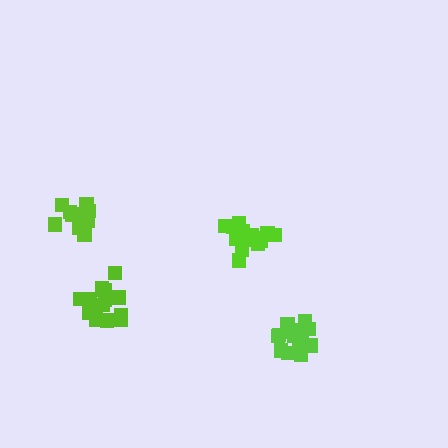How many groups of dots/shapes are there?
There are 4 groups.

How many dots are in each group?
Group 1: 17 dots, Group 2: 16 dots, Group 3: 11 dots, Group 4: 14 dots (58 total).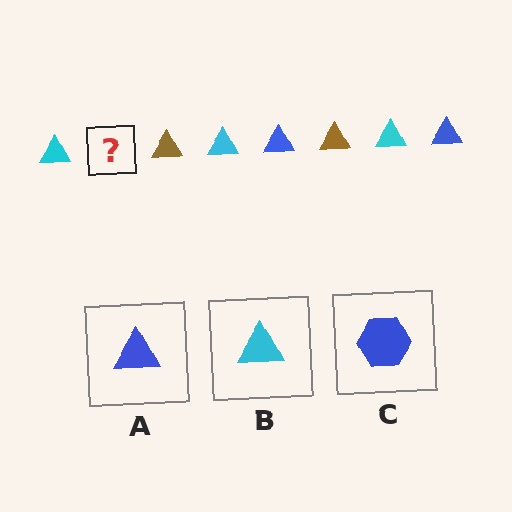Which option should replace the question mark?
Option A.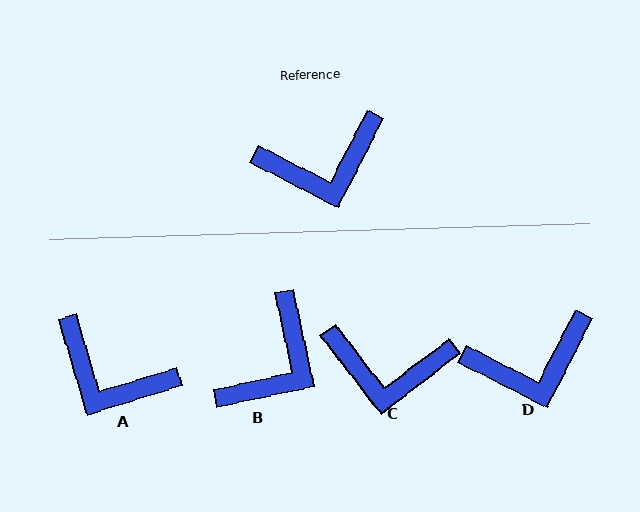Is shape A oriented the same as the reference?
No, it is off by about 46 degrees.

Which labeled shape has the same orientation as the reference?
D.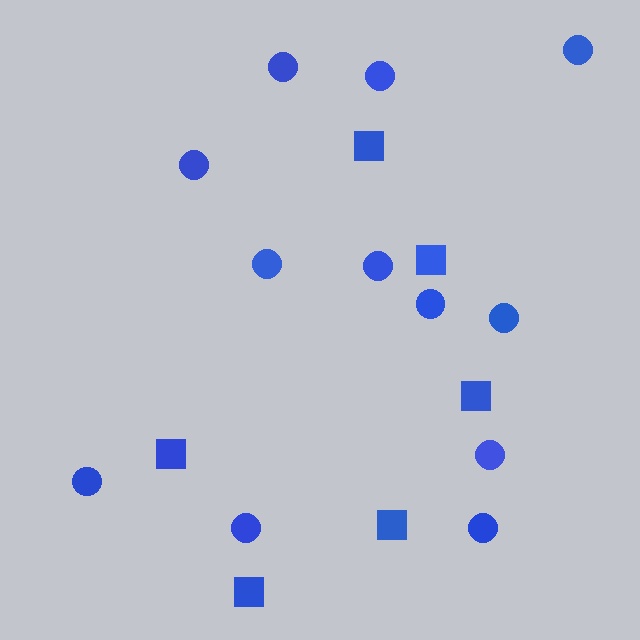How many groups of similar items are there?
There are 2 groups: one group of squares (6) and one group of circles (12).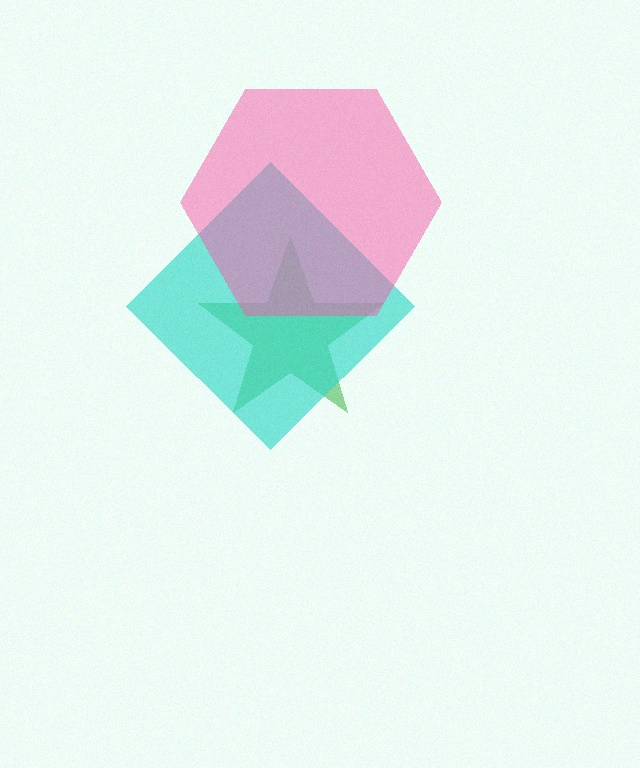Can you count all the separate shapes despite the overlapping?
Yes, there are 3 separate shapes.